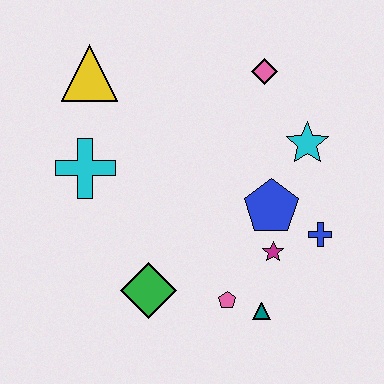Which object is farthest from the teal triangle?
The yellow triangle is farthest from the teal triangle.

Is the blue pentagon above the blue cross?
Yes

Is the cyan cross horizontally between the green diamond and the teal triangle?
No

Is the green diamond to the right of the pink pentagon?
No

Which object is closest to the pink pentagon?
The teal triangle is closest to the pink pentagon.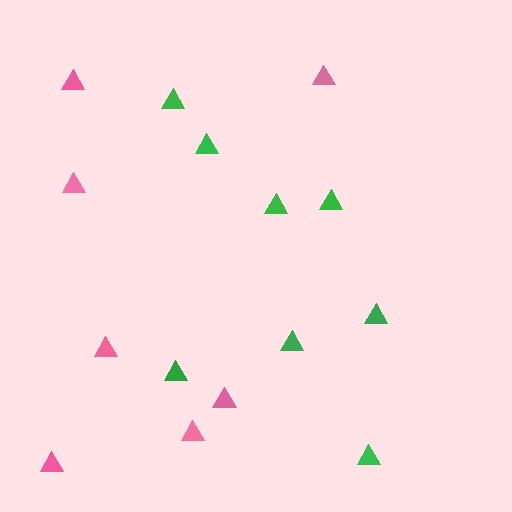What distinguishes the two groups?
There are 2 groups: one group of green triangles (8) and one group of pink triangles (7).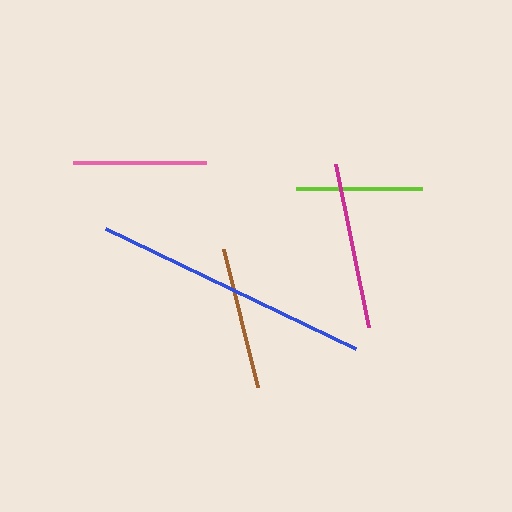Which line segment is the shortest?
The lime line is the shortest at approximately 125 pixels.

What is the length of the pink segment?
The pink segment is approximately 133 pixels long.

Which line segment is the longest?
The blue line is the longest at approximately 277 pixels.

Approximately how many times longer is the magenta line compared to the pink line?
The magenta line is approximately 1.3 times the length of the pink line.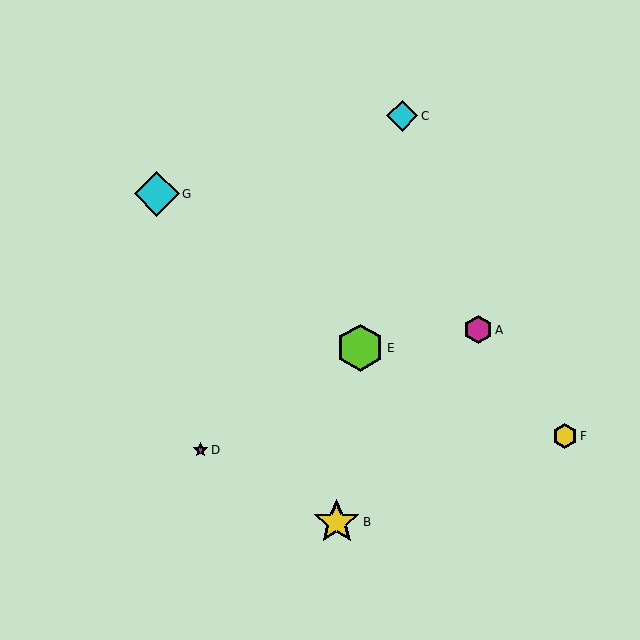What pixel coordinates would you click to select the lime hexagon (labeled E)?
Click at (360, 348) to select the lime hexagon E.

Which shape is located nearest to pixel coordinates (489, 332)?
The magenta hexagon (labeled A) at (478, 330) is nearest to that location.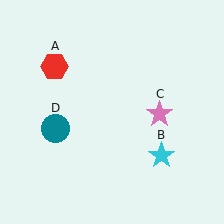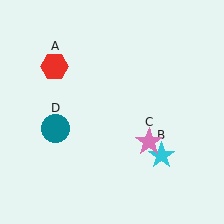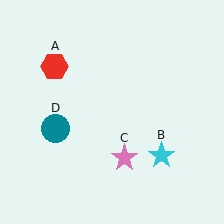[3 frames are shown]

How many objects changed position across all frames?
1 object changed position: pink star (object C).